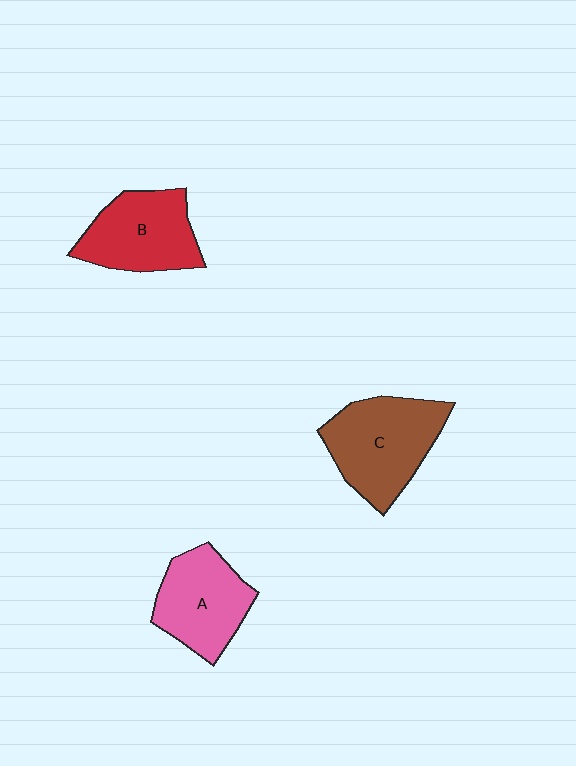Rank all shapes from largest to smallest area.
From largest to smallest: C (brown), B (red), A (pink).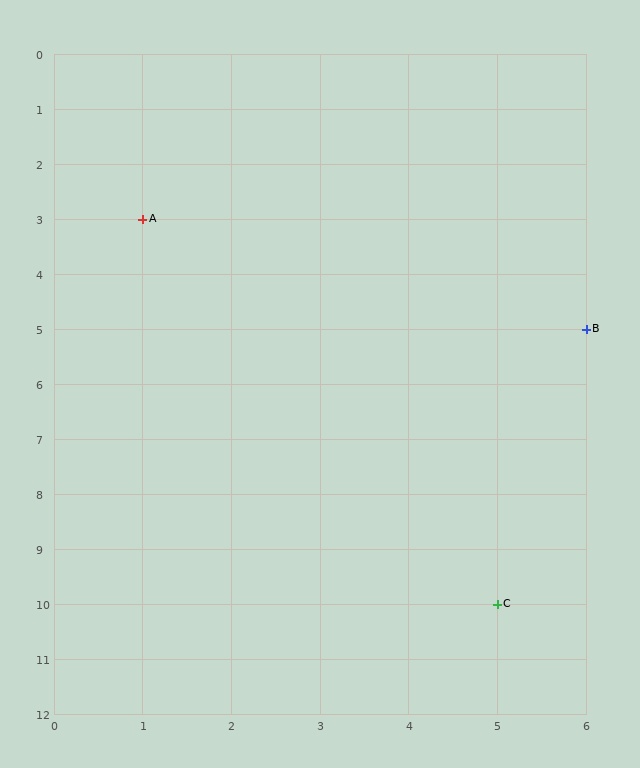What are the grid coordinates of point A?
Point A is at grid coordinates (1, 3).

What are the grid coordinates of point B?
Point B is at grid coordinates (6, 5).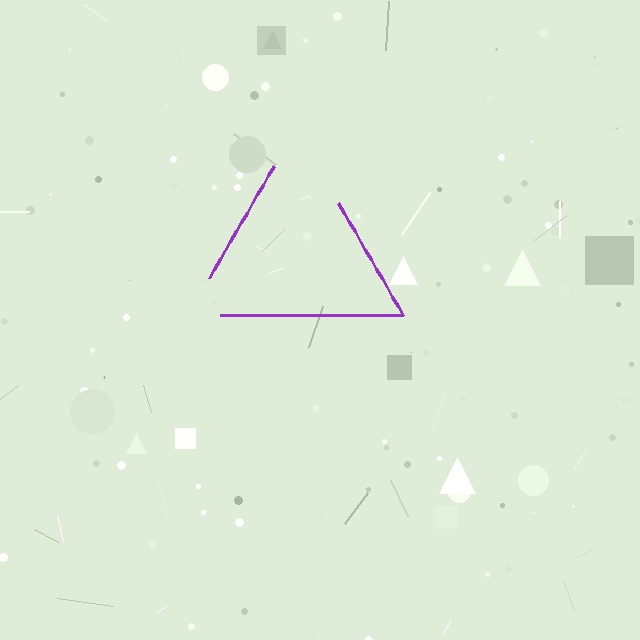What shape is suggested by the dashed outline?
The dashed outline suggests a triangle.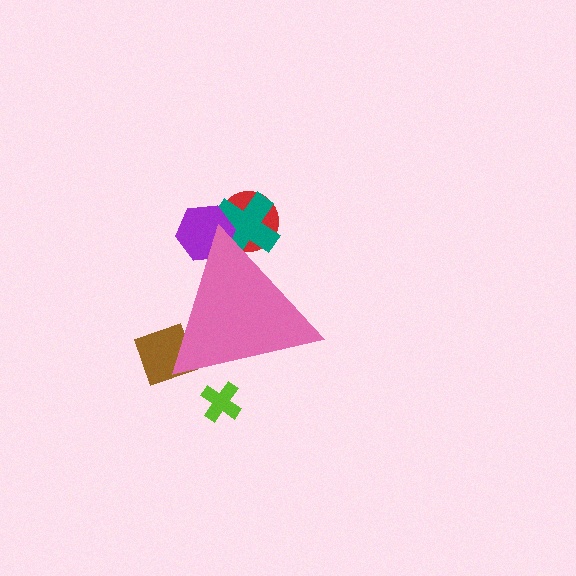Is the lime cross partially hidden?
Yes, the lime cross is partially hidden behind the pink triangle.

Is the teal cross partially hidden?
Yes, the teal cross is partially hidden behind the pink triangle.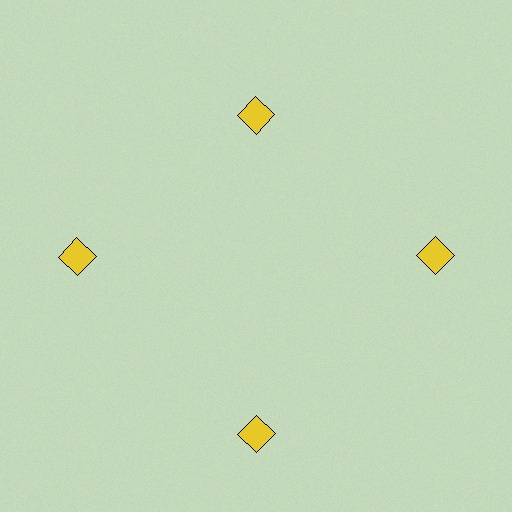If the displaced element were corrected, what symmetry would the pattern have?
It would have 4-fold rotational symmetry — the pattern would map onto itself every 90 degrees.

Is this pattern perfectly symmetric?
No. The 4 yellow squares are arranged in a ring, but one element near the 12 o'clock position is pulled inward toward the center, breaking the 4-fold rotational symmetry.